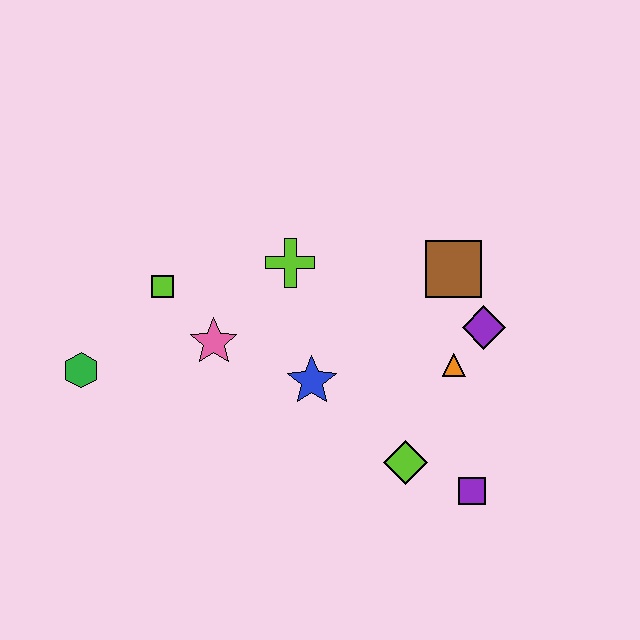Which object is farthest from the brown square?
The green hexagon is farthest from the brown square.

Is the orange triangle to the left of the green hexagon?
No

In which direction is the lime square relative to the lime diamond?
The lime square is to the left of the lime diamond.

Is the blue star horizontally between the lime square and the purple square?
Yes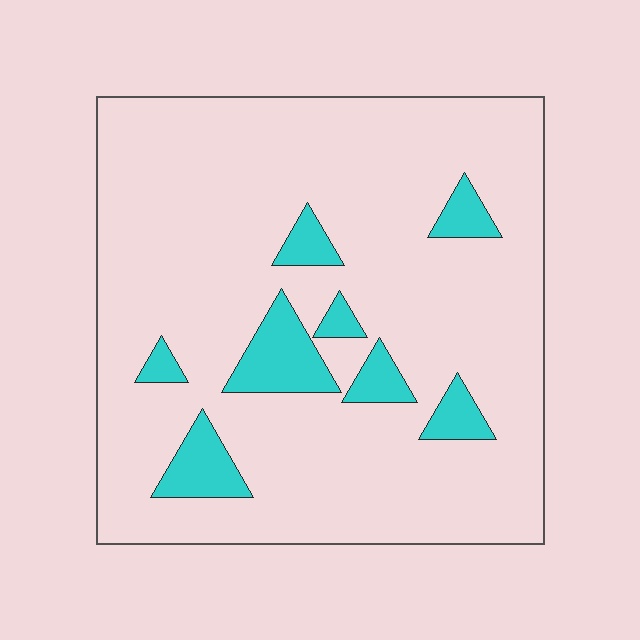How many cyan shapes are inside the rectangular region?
8.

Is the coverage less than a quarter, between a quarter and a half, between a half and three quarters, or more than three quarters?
Less than a quarter.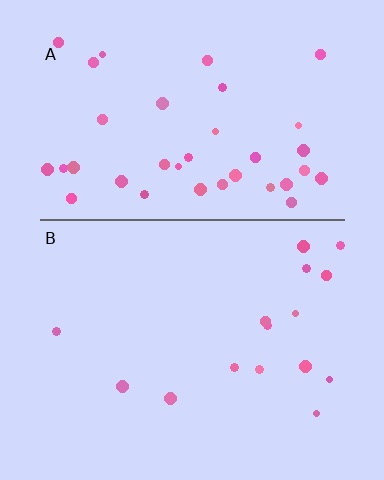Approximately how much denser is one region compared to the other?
Approximately 2.4× — region A over region B.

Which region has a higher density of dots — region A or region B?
A (the top).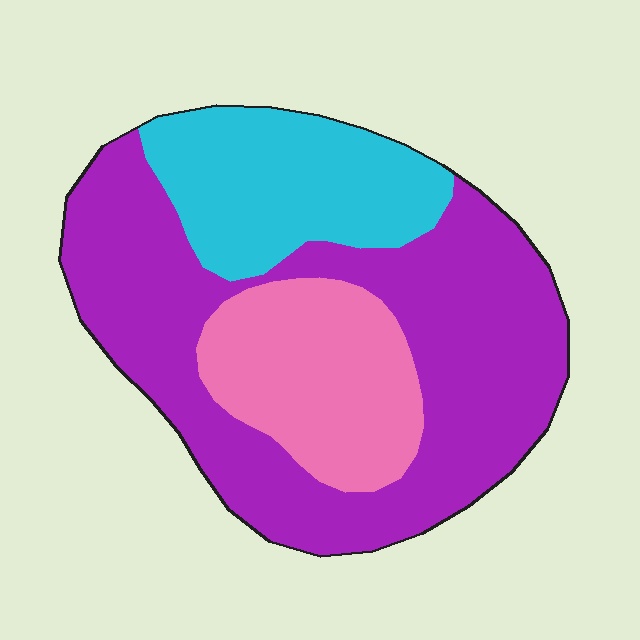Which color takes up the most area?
Purple, at roughly 55%.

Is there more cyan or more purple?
Purple.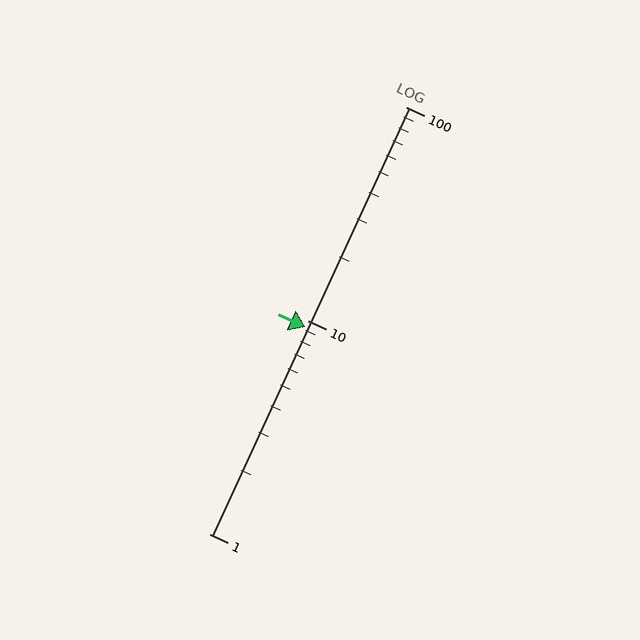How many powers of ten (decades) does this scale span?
The scale spans 2 decades, from 1 to 100.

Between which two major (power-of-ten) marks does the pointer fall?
The pointer is between 1 and 10.